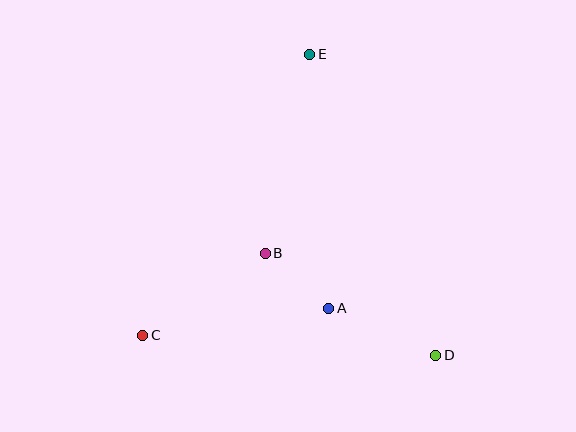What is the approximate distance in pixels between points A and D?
The distance between A and D is approximately 117 pixels.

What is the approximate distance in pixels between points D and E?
The distance between D and E is approximately 326 pixels.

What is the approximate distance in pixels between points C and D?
The distance between C and D is approximately 294 pixels.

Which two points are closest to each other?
Points A and B are closest to each other.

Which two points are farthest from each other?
Points C and E are farthest from each other.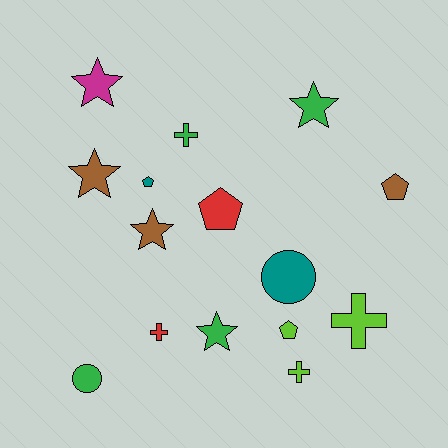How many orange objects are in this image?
There are no orange objects.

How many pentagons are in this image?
There are 4 pentagons.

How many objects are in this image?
There are 15 objects.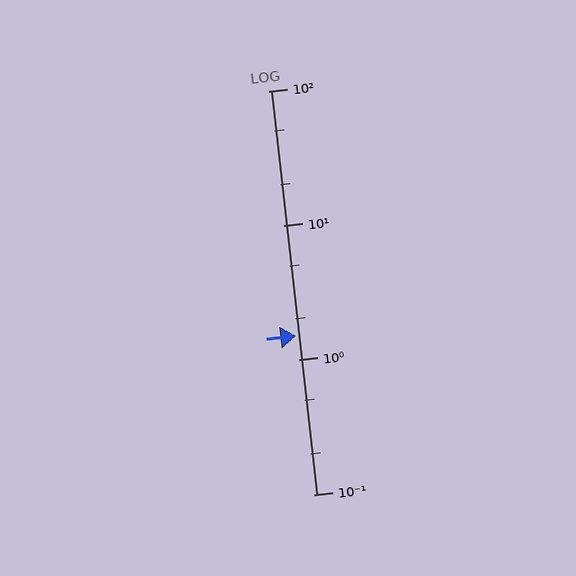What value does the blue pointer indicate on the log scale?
The pointer indicates approximately 1.5.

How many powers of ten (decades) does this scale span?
The scale spans 3 decades, from 0.1 to 100.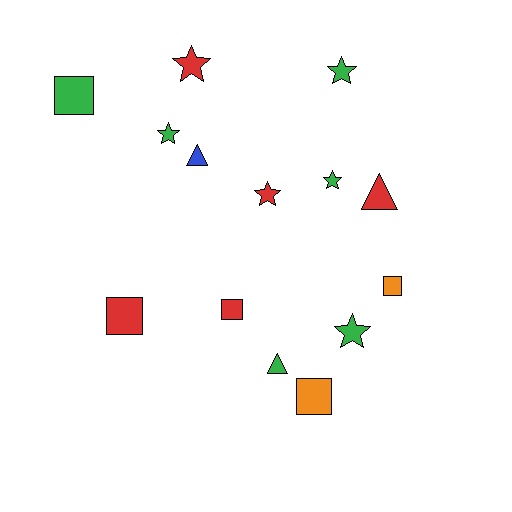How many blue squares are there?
There are no blue squares.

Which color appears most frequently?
Green, with 6 objects.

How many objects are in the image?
There are 14 objects.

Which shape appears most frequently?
Star, with 6 objects.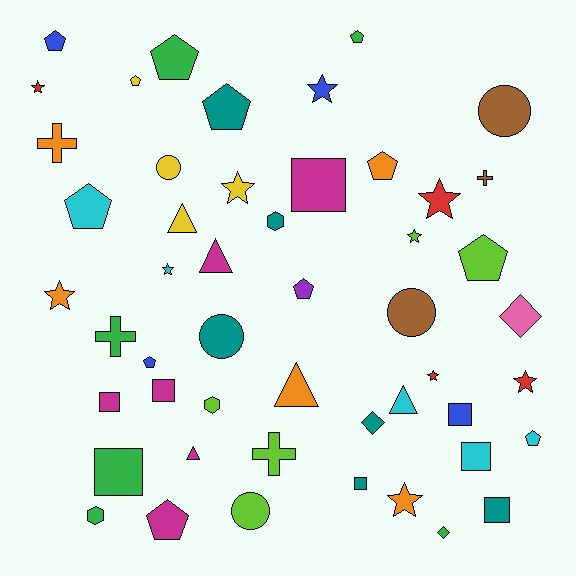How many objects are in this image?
There are 50 objects.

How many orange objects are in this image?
There are 5 orange objects.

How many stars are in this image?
There are 10 stars.